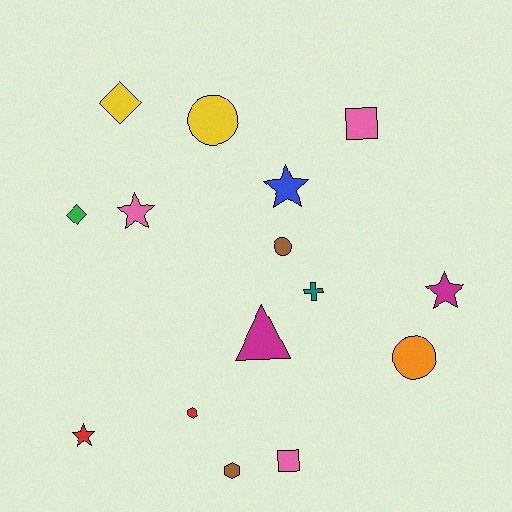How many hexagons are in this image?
There are 2 hexagons.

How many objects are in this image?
There are 15 objects.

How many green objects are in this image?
There is 1 green object.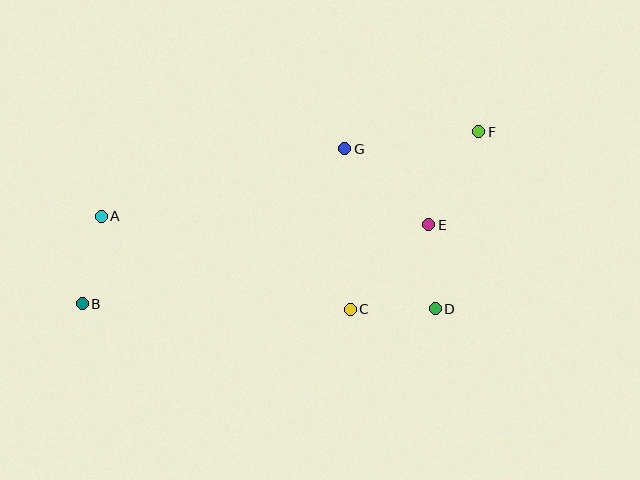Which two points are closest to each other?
Points D and E are closest to each other.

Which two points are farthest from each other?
Points B and F are farthest from each other.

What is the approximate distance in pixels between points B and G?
The distance between B and G is approximately 305 pixels.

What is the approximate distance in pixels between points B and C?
The distance between B and C is approximately 268 pixels.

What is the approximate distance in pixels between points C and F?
The distance between C and F is approximately 220 pixels.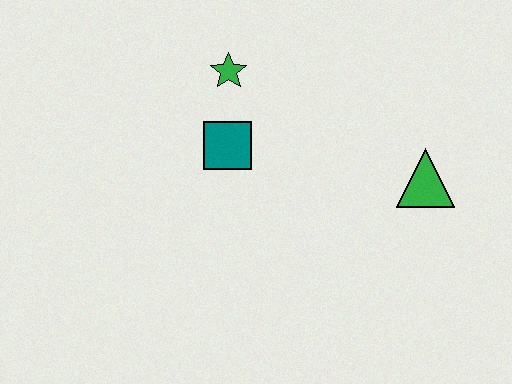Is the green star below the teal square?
No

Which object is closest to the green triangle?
The teal square is closest to the green triangle.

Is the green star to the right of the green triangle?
No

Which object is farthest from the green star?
The green triangle is farthest from the green star.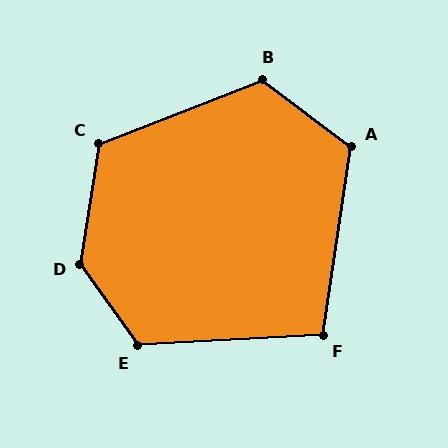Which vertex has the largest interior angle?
D, at approximately 136 degrees.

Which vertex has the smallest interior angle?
F, at approximately 102 degrees.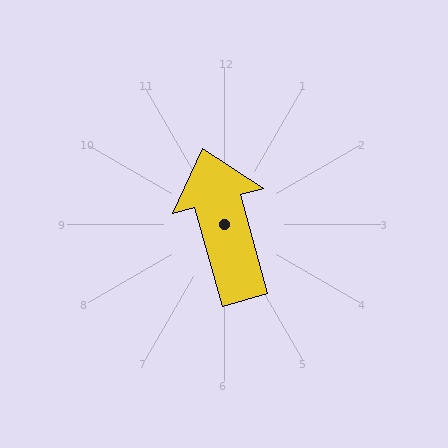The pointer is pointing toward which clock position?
Roughly 11 o'clock.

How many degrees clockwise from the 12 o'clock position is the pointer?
Approximately 344 degrees.